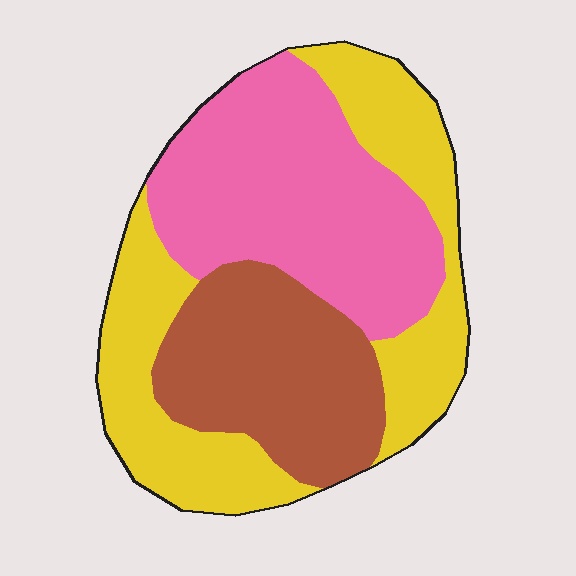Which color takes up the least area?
Brown, at roughly 25%.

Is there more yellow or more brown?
Yellow.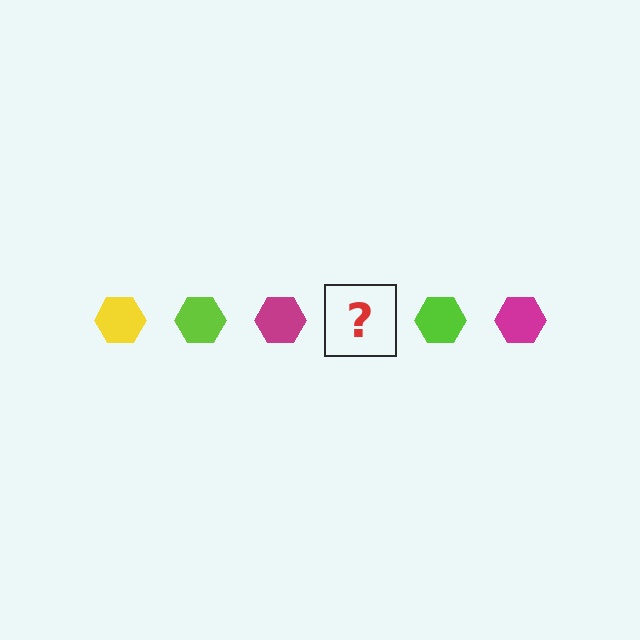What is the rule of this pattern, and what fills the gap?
The rule is that the pattern cycles through yellow, lime, magenta hexagons. The gap should be filled with a yellow hexagon.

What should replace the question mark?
The question mark should be replaced with a yellow hexagon.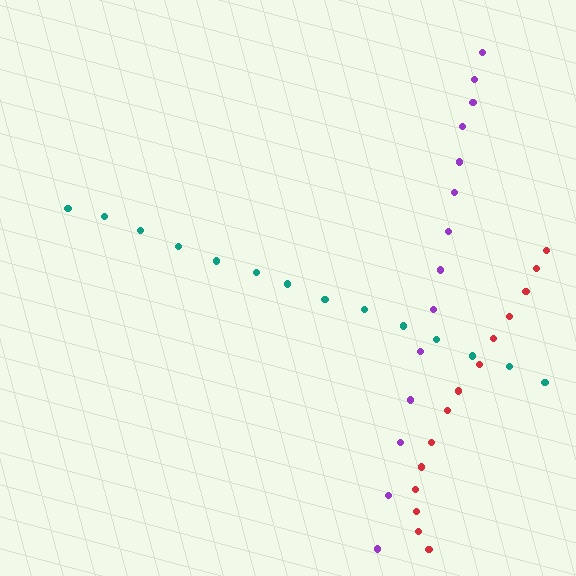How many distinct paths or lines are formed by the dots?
There are 3 distinct paths.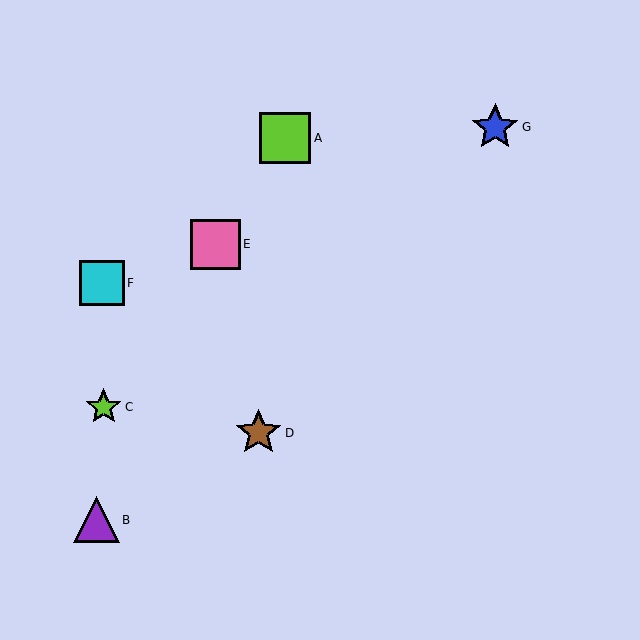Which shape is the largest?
The lime square (labeled A) is the largest.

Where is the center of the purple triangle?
The center of the purple triangle is at (97, 520).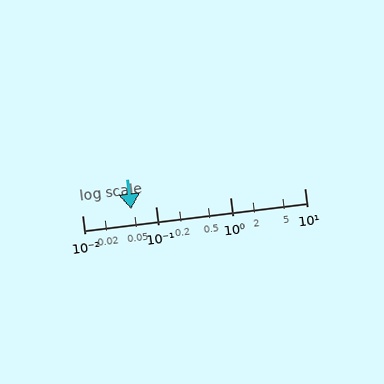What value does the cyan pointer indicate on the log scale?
The pointer indicates approximately 0.046.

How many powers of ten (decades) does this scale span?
The scale spans 3 decades, from 0.01 to 10.